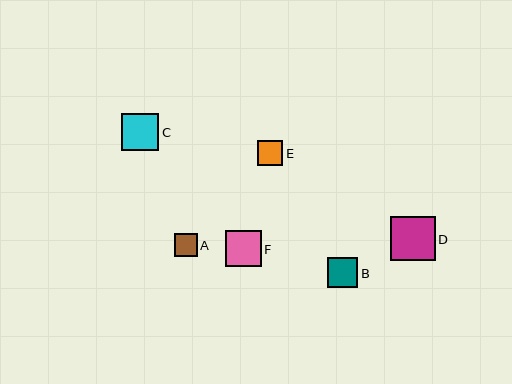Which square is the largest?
Square D is the largest with a size of approximately 45 pixels.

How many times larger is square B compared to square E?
Square B is approximately 1.2 times the size of square E.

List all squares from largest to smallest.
From largest to smallest: D, C, F, B, E, A.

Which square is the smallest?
Square A is the smallest with a size of approximately 23 pixels.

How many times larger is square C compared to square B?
Square C is approximately 1.2 times the size of square B.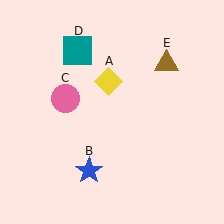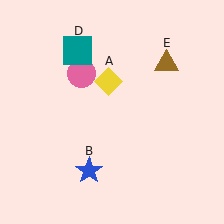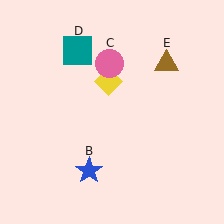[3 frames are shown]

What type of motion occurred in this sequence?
The pink circle (object C) rotated clockwise around the center of the scene.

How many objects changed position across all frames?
1 object changed position: pink circle (object C).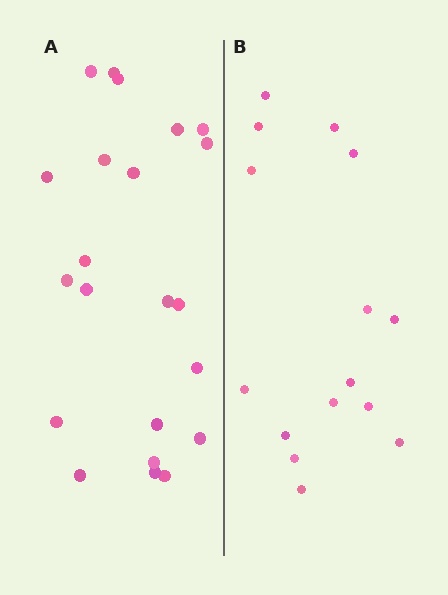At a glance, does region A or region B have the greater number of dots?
Region A (the left region) has more dots.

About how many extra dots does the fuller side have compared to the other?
Region A has roughly 8 or so more dots than region B.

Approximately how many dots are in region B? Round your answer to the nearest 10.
About 20 dots. (The exact count is 15, which rounds to 20.)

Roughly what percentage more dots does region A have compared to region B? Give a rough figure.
About 45% more.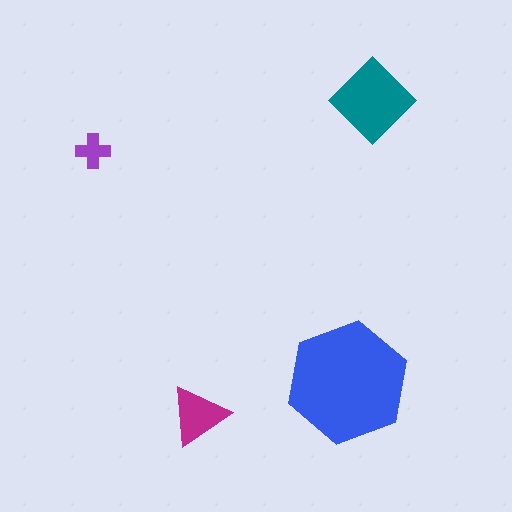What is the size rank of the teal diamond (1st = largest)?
2nd.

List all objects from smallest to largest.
The purple cross, the magenta triangle, the teal diamond, the blue hexagon.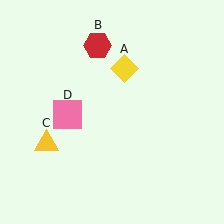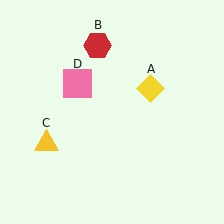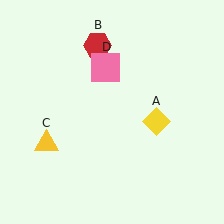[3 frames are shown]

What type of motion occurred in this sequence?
The yellow diamond (object A), pink square (object D) rotated clockwise around the center of the scene.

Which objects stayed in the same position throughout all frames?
Red hexagon (object B) and yellow triangle (object C) remained stationary.